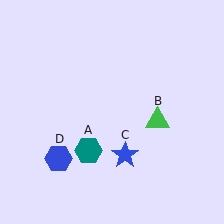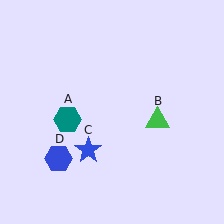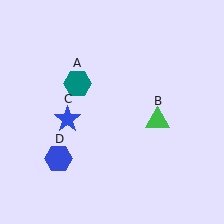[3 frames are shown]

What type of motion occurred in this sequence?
The teal hexagon (object A), blue star (object C) rotated clockwise around the center of the scene.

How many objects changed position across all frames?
2 objects changed position: teal hexagon (object A), blue star (object C).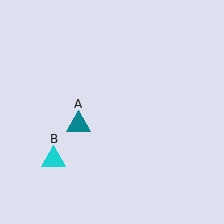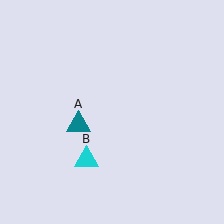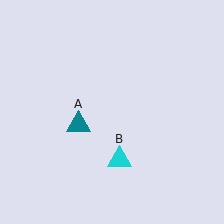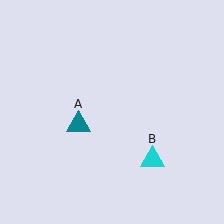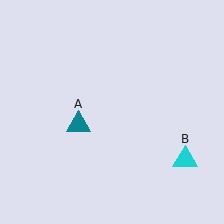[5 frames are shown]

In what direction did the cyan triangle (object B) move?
The cyan triangle (object B) moved right.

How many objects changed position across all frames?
1 object changed position: cyan triangle (object B).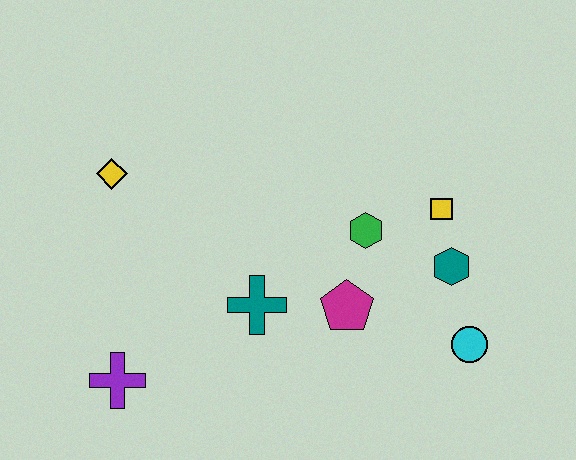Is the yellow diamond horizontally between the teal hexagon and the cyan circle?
No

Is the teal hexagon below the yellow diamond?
Yes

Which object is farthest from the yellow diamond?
The cyan circle is farthest from the yellow diamond.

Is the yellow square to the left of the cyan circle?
Yes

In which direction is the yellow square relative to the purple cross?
The yellow square is to the right of the purple cross.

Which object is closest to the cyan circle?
The teal hexagon is closest to the cyan circle.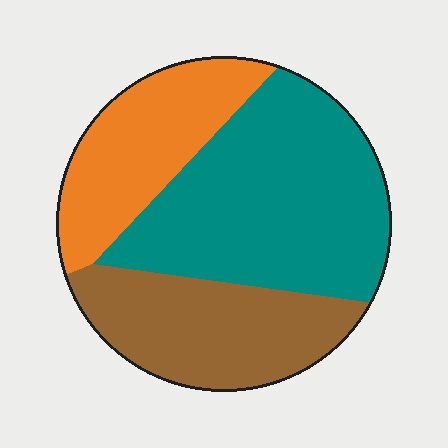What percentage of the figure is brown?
Brown takes up about one quarter (1/4) of the figure.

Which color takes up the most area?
Teal, at roughly 45%.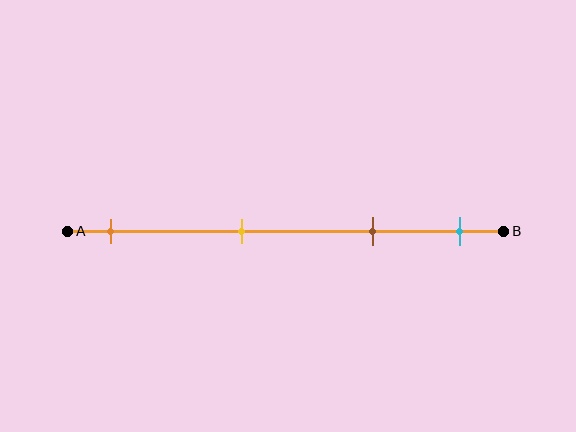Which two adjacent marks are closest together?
The brown and cyan marks are the closest adjacent pair.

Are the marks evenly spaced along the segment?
No, the marks are not evenly spaced.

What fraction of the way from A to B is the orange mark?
The orange mark is approximately 10% (0.1) of the way from A to B.